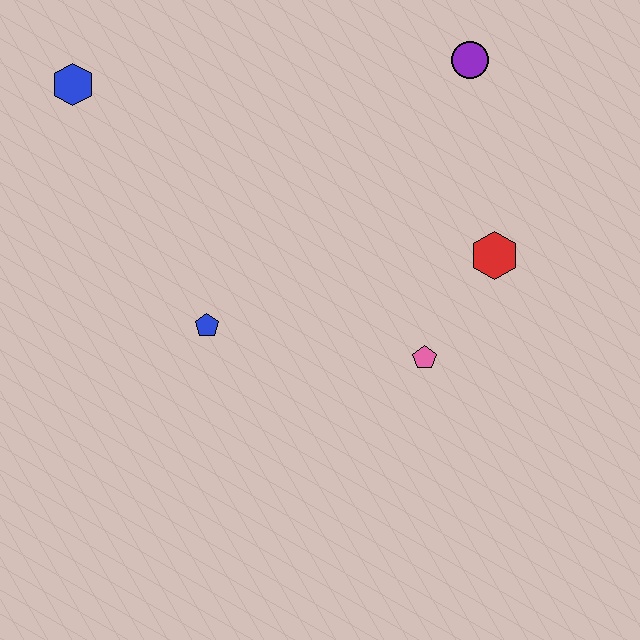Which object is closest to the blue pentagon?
The pink pentagon is closest to the blue pentagon.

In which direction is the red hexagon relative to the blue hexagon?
The red hexagon is to the right of the blue hexagon.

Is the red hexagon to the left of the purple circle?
No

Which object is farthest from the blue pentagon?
The purple circle is farthest from the blue pentagon.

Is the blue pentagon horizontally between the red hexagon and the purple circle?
No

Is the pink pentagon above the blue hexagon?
No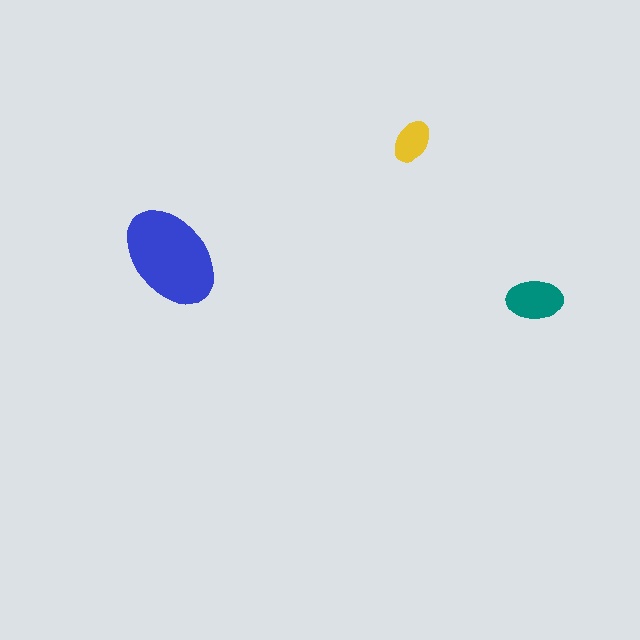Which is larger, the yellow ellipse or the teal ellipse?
The teal one.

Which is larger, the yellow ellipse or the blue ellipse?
The blue one.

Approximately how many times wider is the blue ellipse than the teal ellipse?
About 2 times wider.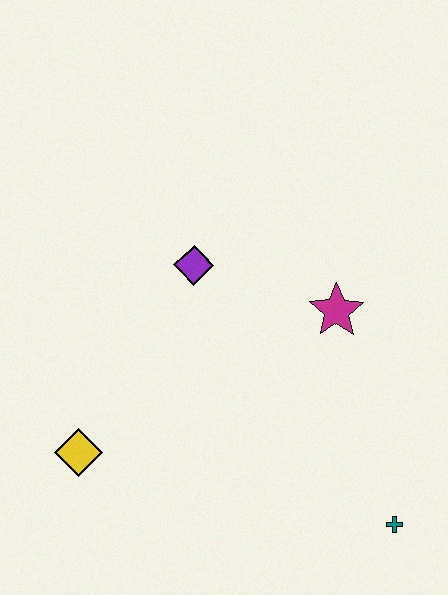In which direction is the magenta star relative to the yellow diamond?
The magenta star is to the right of the yellow diamond.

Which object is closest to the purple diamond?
The magenta star is closest to the purple diamond.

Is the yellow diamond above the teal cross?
Yes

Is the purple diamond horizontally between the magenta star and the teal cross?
No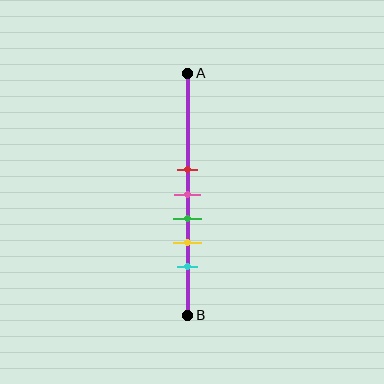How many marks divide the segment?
There are 5 marks dividing the segment.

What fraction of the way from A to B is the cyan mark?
The cyan mark is approximately 80% (0.8) of the way from A to B.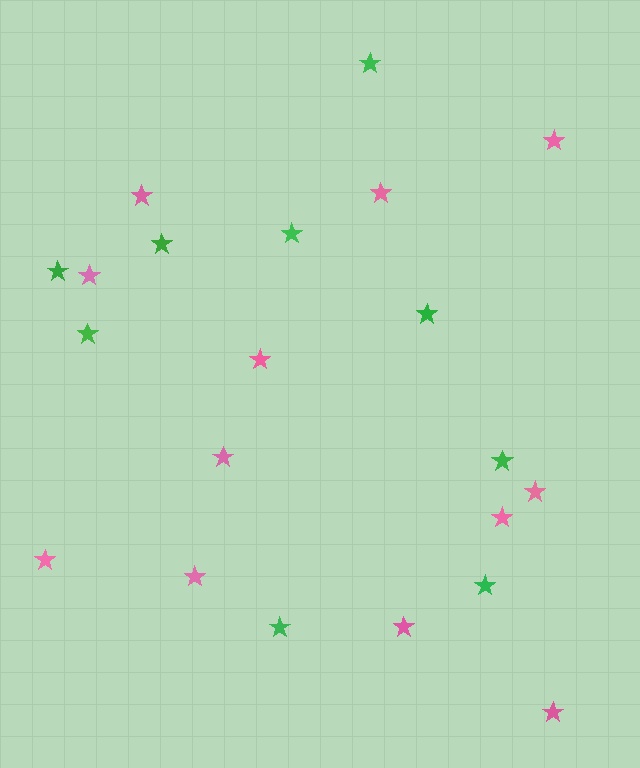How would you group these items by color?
There are 2 groups: one group of pink stars (12) and one group of green stars (9).